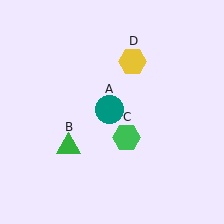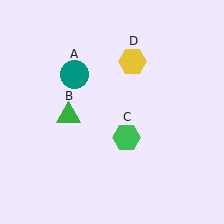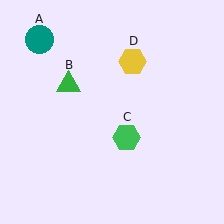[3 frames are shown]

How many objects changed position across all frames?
2 objects changed position: teal circle (object A), green triangle (object B).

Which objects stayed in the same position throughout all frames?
Green hexagon (object C) and yellow hexagon (object D) remained stationary.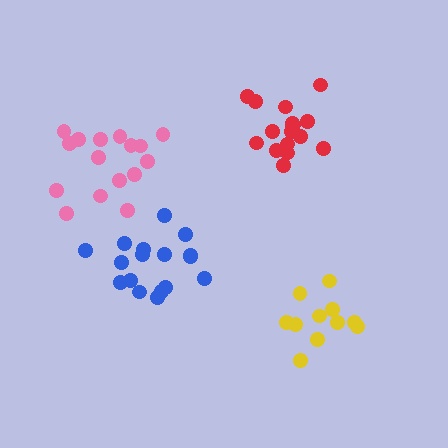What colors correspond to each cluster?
The clusters are colored: yellow, red, pink, blue.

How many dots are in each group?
Group 1: 11 dots, Group 2: 17 dots, Group 3: 16 dots, Group 4: 17 dots (61 total).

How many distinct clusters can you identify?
There are 4 distinct clusters.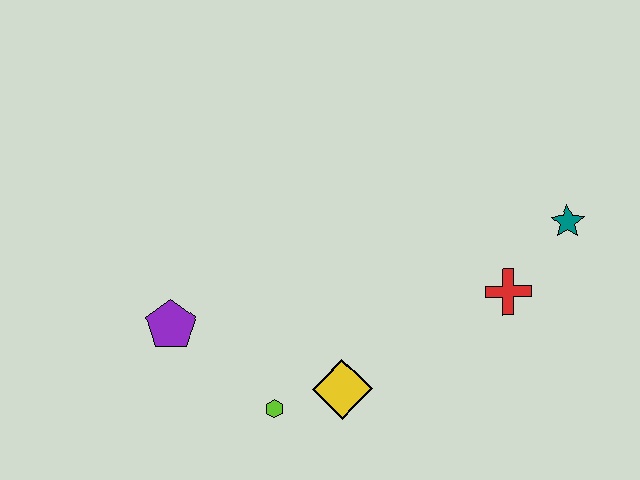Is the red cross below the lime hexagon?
No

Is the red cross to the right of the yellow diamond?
Yes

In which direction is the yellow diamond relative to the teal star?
The yellow diamond is to the left of the teal star.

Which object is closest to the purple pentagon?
The lime hexagon is closest to the purple pentagon.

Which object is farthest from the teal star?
The purple pentagon is farthest from the teal star.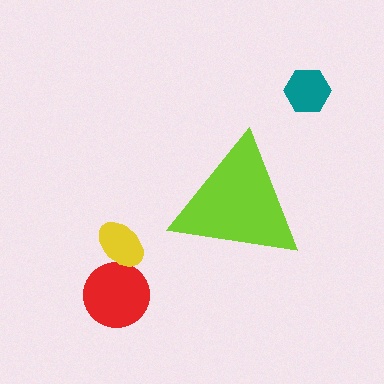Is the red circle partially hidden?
No, the red circle is fully visible.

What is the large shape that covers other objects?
A lime triangle.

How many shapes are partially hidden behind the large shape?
0 shapes are partially hidden.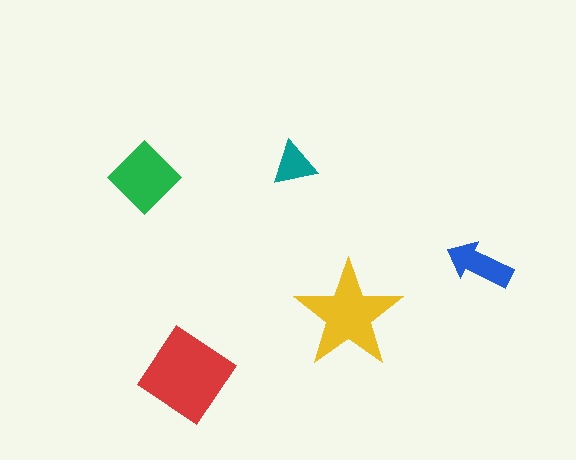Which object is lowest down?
The red diamond is bottommost.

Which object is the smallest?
The teal triangle.